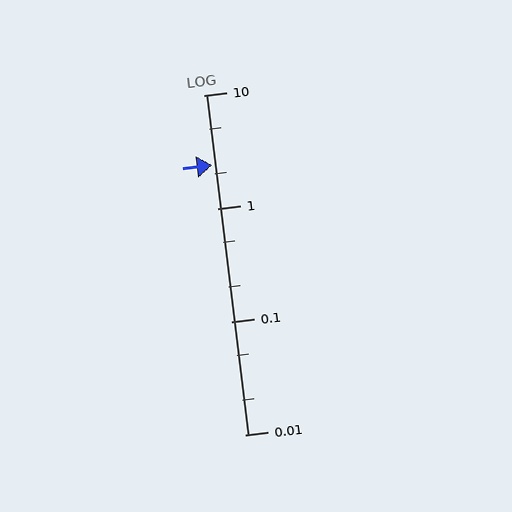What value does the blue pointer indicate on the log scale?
The pointer indicates approximately 2.4.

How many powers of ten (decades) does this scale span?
The scale spans 3 decades, from 0.01 to 10.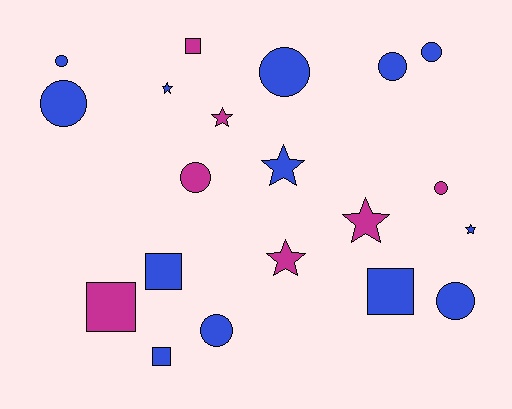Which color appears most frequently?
Blue, with 13 objects.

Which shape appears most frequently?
Circle, with 9 objects.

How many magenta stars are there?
There are 3 magenta stars.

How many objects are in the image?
There are 20 objects.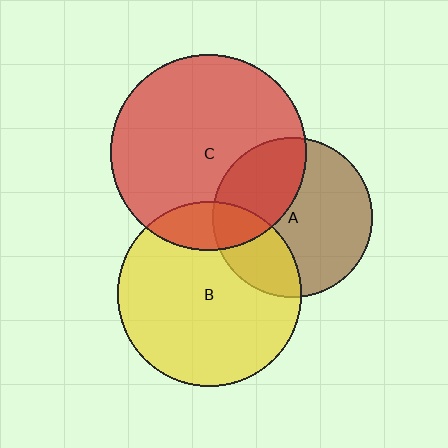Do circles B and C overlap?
Yes.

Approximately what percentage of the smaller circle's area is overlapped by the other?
Approximately 15%.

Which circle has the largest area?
Circle C (red).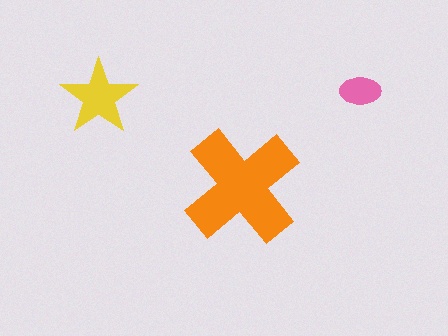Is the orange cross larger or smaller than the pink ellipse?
Larger.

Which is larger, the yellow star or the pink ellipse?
The yellow star.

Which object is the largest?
The orange cross.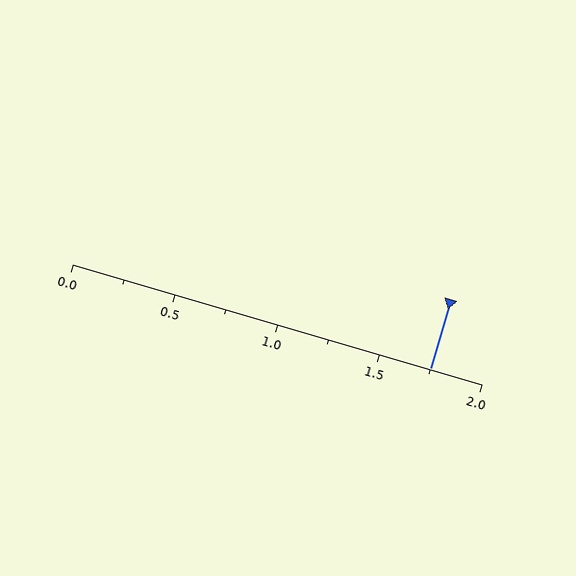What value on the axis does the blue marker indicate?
The marker indicates approximately 1.75.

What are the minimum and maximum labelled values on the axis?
The axis runs from 0.0 to 2.0.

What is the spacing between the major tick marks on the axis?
The major ticks are spaced 0.5 apart.